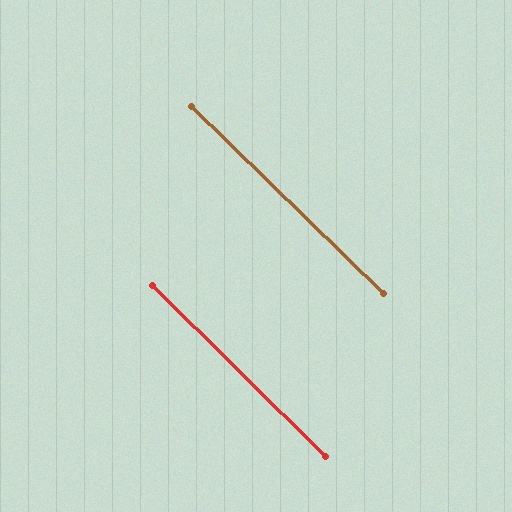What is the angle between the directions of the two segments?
Approximately 0 degrees.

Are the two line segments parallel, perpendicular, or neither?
Parallel — their directions differ by only 0.3°.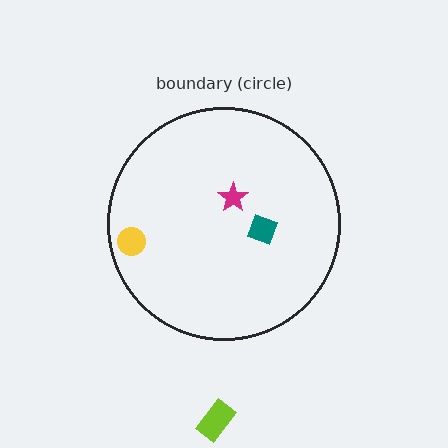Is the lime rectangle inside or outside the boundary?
Outside.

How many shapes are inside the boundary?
3 inside, 1 outside.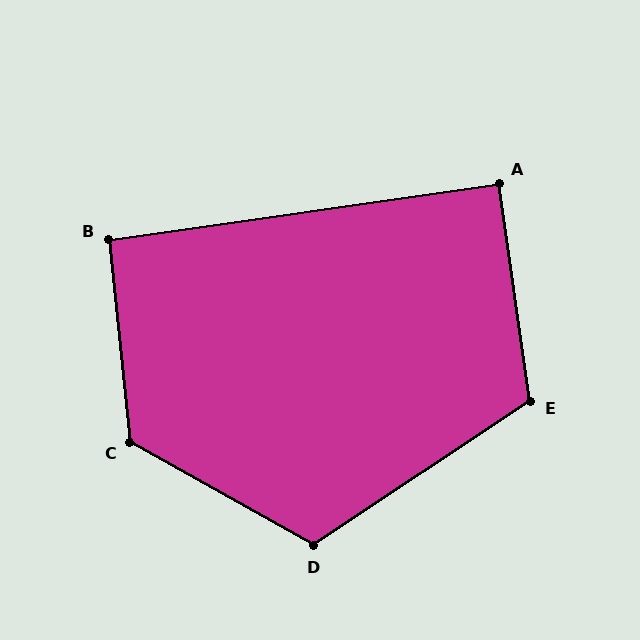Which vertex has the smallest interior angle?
A, at approximately 90 degrees.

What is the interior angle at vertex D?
Approximately 117 degrees (obtuse).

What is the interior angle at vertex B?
Approximately 92 degrees (approximately right).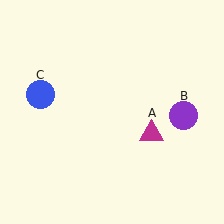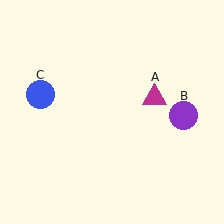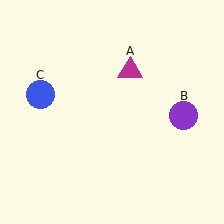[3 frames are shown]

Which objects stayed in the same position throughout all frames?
Purple circle (object B) and blue circle (object C) remained stationary.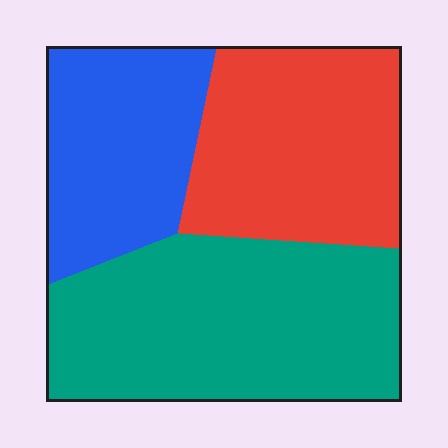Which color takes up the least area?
Blue, at roughly 25%.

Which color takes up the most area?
Teal, at roughly 45%.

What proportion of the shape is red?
Red takes up between a quarter and a half of the shape.